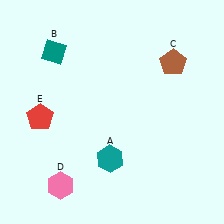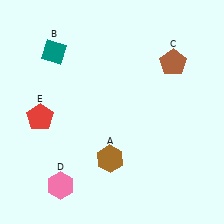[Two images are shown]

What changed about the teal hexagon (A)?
In Image 1, A is teal. In Image 2, it changed to brown.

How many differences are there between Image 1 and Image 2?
There is 1 difference between the two images.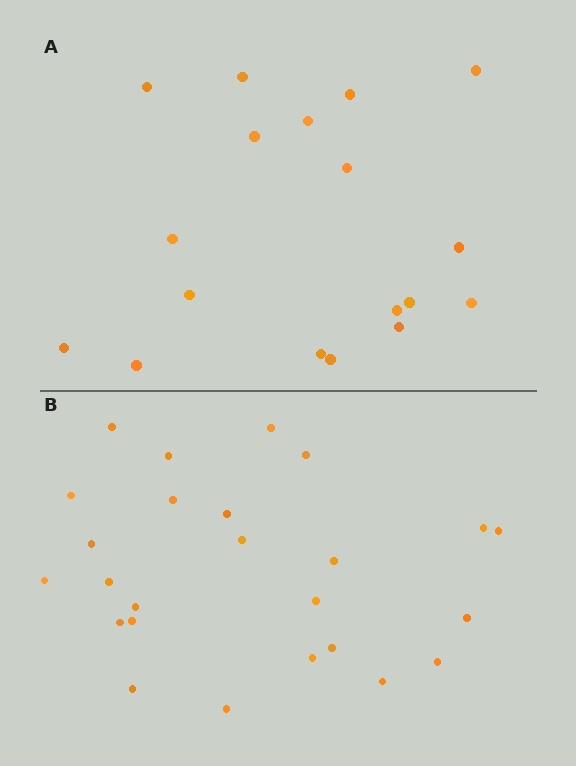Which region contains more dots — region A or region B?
Region B (the bottom region) has more dots.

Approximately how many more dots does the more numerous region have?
Region B has roughly 8 or so more dots than region A.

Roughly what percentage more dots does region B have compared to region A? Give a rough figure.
About 40% more.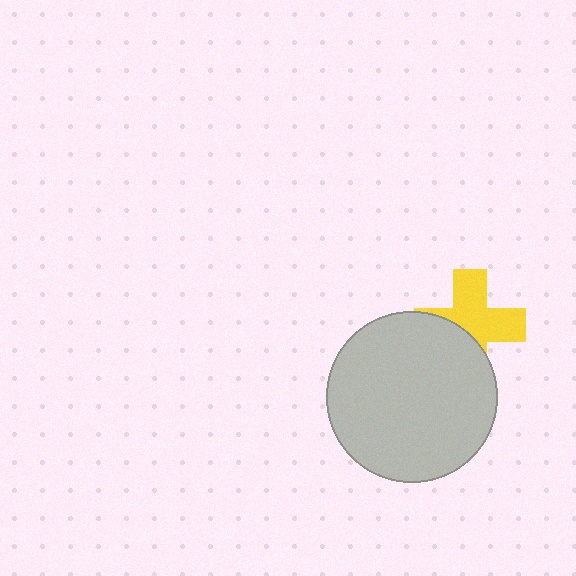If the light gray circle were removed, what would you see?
You would see the complete yellow cross.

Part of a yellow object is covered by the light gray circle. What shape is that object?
It is a cross.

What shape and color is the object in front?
The object in front is a light gray circle.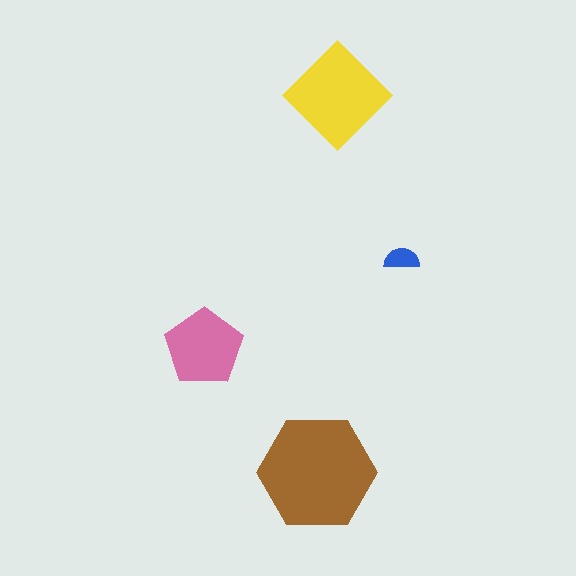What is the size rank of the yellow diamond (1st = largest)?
2nd.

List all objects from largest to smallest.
The brown hexagon, the yellow diamond, the pink pentagon, the blue semicircle.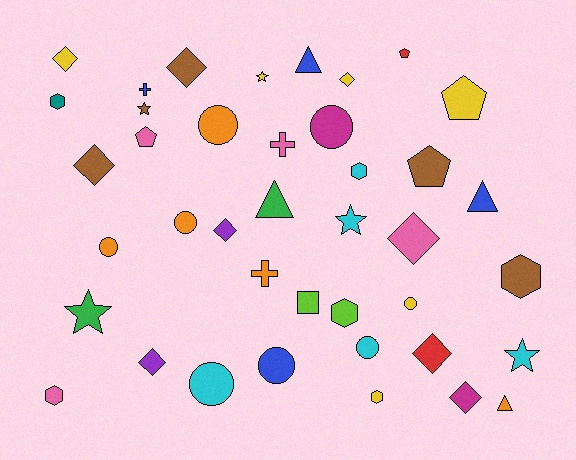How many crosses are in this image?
There are 3 crosses.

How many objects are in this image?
There are 40 objects.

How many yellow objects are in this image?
There are 6 yellow objects.